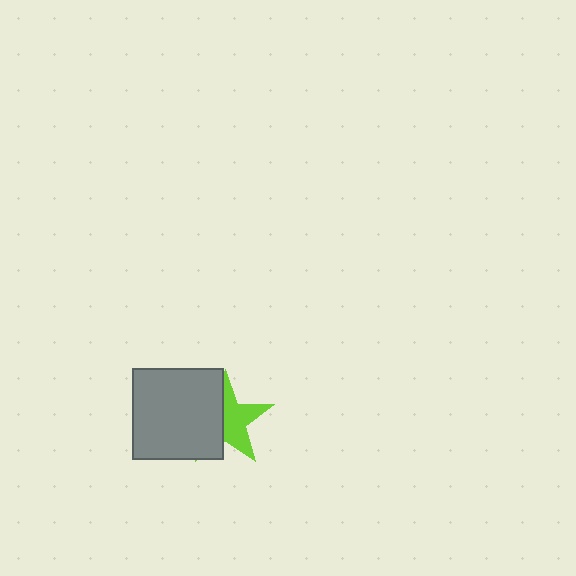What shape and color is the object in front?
The object in front is a gray square.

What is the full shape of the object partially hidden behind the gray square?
The partially hidden object is a lime star.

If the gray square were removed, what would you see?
You would see the complete lime star.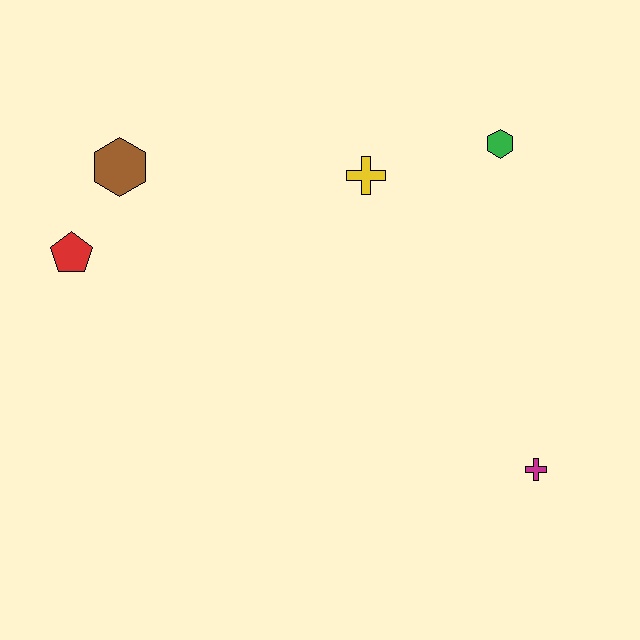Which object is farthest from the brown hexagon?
The magenta cross is farthest from the brown hexagon.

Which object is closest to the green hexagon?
The yellow cross is closest to the green hexagon.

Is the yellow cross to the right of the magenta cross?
No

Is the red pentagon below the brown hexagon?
Yes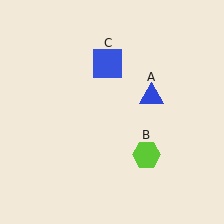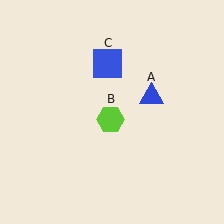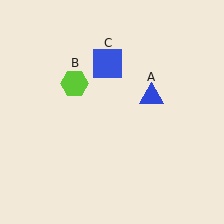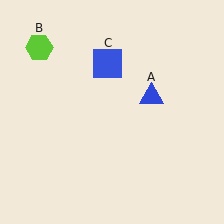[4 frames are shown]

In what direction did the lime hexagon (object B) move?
The lime hexagon (object B) moved up and to the left.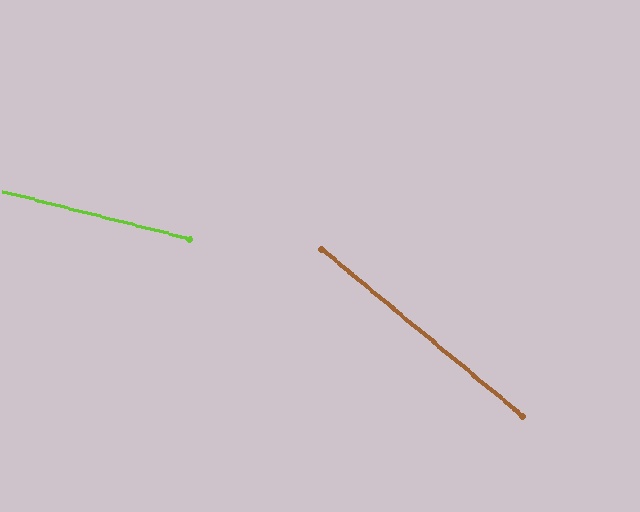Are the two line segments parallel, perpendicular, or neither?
Neither parallel nor perpendicular — they differ by about 26°.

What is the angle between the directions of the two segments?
Approximately 26 degrees.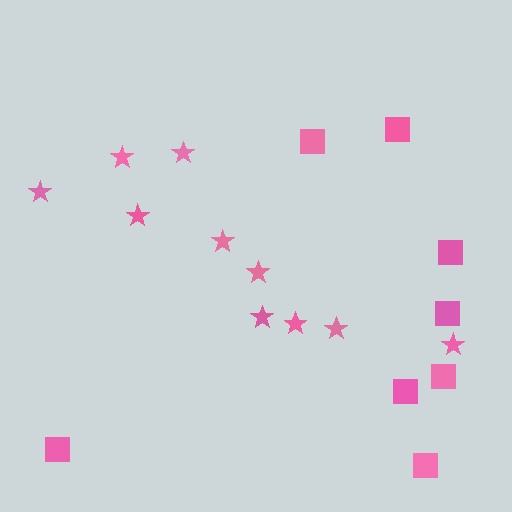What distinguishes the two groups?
There are 2 groups: one group of squares (8) and one group of stars (10).